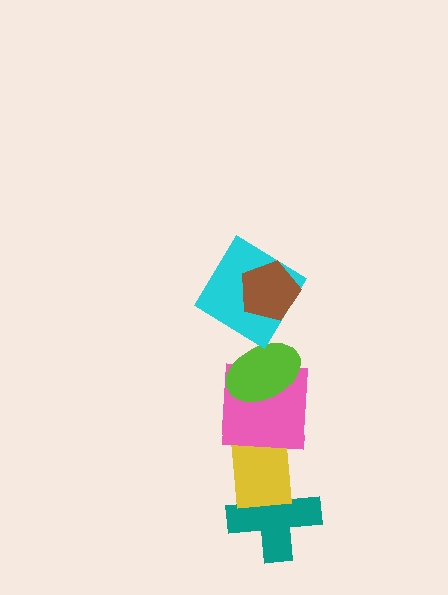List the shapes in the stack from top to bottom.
From top to bottom: the brown pentagon, the cyan diamond, the lime ellipse, the pink square, the yellow rectangle, the teal cross.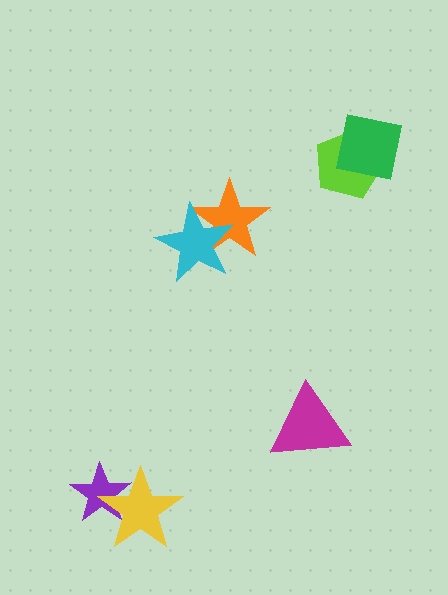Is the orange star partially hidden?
Yes, it is partially covered by another shape.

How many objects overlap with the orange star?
1 object overlaps with the orange star.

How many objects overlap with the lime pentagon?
1 object overlaps with the lime pentagon.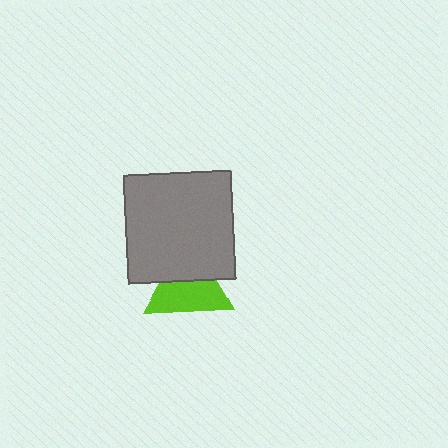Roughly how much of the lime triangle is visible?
About half of it is visible (roughly 62%).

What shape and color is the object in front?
The object in front is a gray square.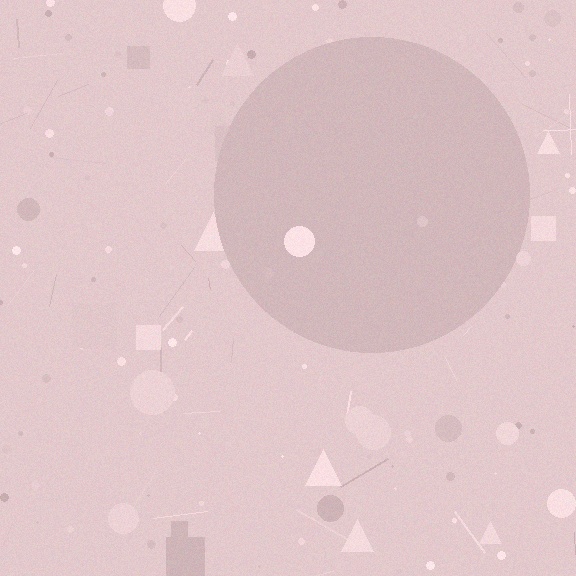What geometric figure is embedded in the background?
A circle is embedded in the background.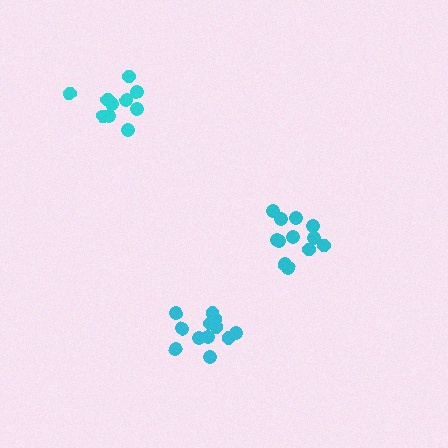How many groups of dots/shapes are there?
There are 3 groups.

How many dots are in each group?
Group 1: 12 dots, Group 2: 12 dots, Group 3: 10 dots (34 total).